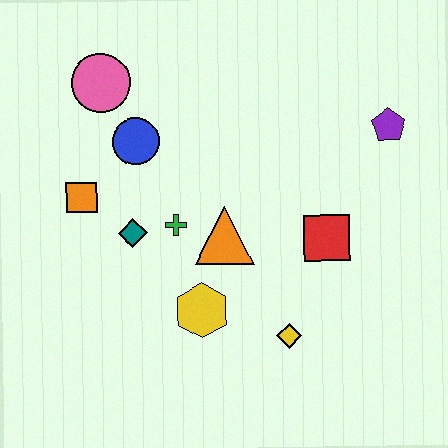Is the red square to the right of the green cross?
Yes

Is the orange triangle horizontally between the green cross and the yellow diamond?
Yes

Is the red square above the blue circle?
No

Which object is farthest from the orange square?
The purple pentagon is farthest from the orange square.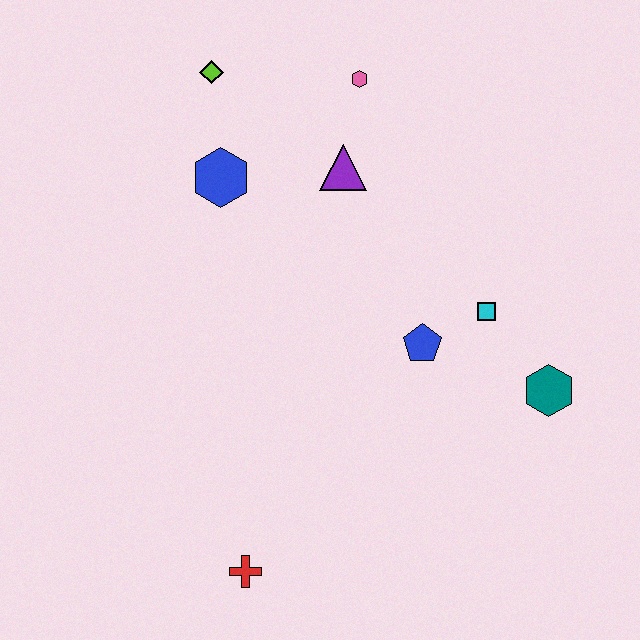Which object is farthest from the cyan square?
The lime diamond is farthest from the cyan square.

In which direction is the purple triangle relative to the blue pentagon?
The purple triangle is above the blue pentagon.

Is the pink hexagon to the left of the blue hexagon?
No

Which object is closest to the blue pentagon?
The cyan square is closest to the blue pentagon.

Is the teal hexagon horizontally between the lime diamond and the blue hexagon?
No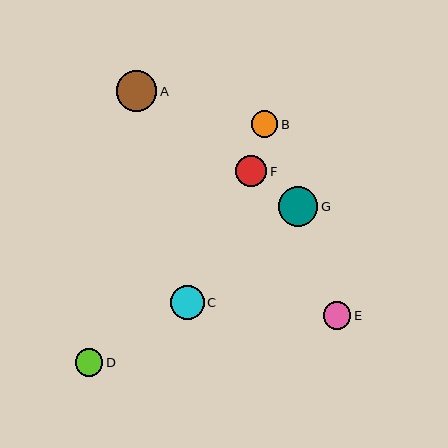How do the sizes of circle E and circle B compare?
Circle E and circle B are approximately the same size.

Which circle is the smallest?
Circle B is the smallest with a size of approximately 27 pixels.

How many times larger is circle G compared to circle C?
Circle G is approximately 1.2 times the size of circle C.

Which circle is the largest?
Circle A is the largest with a size of approximately 40 pixels.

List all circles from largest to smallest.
From largest to smallest: A, G, C, F, E, D, B.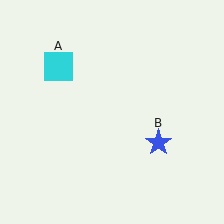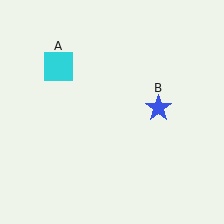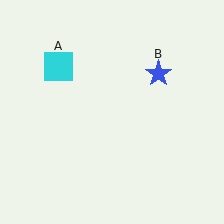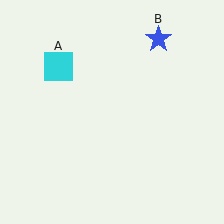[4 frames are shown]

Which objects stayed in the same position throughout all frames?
Cyan square (object A) remained stationary.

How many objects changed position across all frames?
1 object changed position: blue star (object B).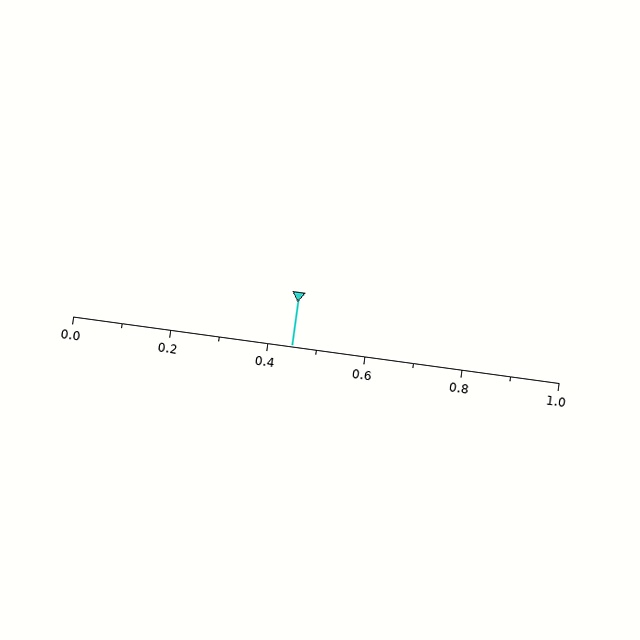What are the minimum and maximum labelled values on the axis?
The axis runs from 0.0 to 1.0.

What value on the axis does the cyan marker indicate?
The marker indicates approximately 0.45.